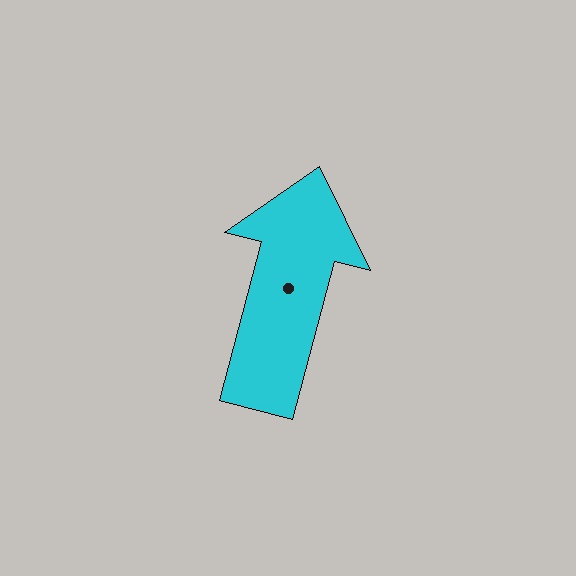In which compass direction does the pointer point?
North.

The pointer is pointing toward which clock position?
Roughly 12 o'clock.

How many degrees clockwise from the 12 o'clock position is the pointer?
Approximately 15 degrees.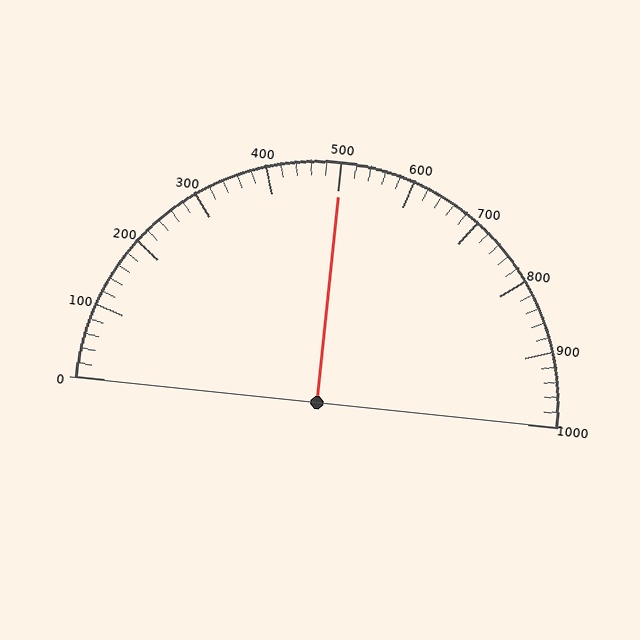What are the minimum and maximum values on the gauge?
The gauge ranges from 0 to 1000.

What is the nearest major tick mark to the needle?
The nearest major tick mark is 500.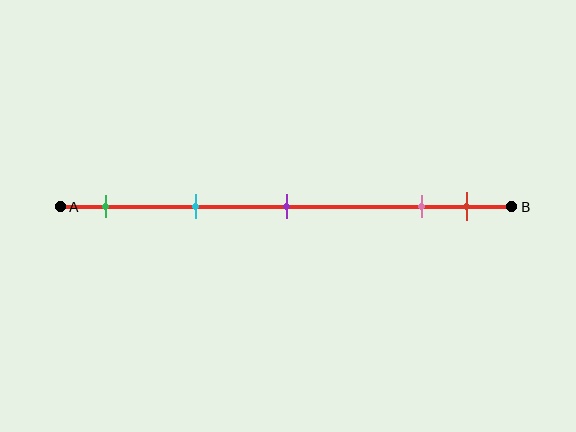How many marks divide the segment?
There are 5 marks dividing the segment.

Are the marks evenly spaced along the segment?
No, the marks are not evenly spaced.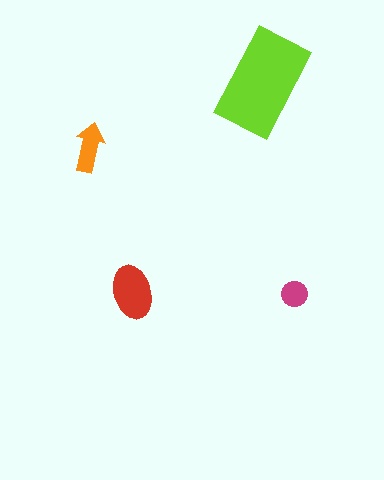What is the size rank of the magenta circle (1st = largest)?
4th.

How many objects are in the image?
There are 4 objects in the image.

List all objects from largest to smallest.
The lime rectangle, the red ellipse, the orange arrow, the magenta circle.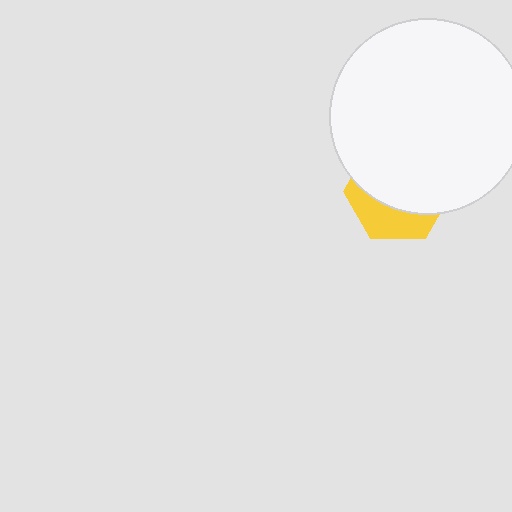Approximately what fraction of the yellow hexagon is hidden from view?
Roughly 67% of the yellow hexagon is hidden behind the white circle.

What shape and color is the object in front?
The object in front is a white circle.